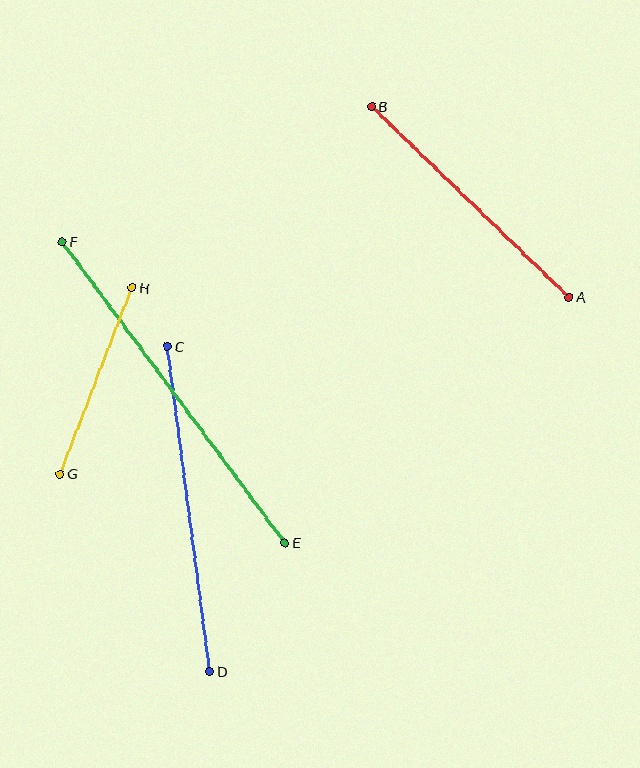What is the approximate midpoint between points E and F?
The midpoint is at approximately (174, 392) pixels.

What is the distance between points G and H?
The distance is approximately 200 pixels.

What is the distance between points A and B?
The distance is approximately 274 pixels.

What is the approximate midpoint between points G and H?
The midpoint is at approximately (96, 381) pixels.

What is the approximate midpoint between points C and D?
The midpoint is at approximately (189, 509) pixels.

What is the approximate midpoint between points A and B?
The midpoint is at approximately (470, 202) pixels.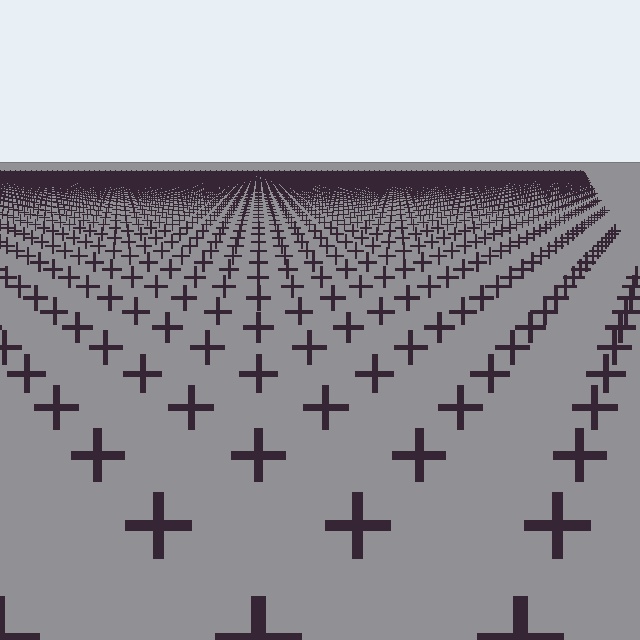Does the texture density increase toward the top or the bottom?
Density increases toward the top.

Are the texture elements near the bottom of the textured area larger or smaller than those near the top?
Larger. Near the bottom, elements are closer to the viewer and appear at a bigger on-screen size.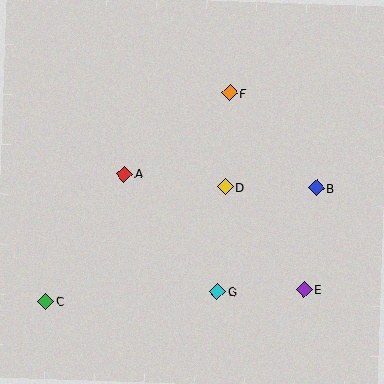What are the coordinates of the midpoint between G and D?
The midpoint between G and D is at (221, 240).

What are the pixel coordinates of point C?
Point C is at (46, 301).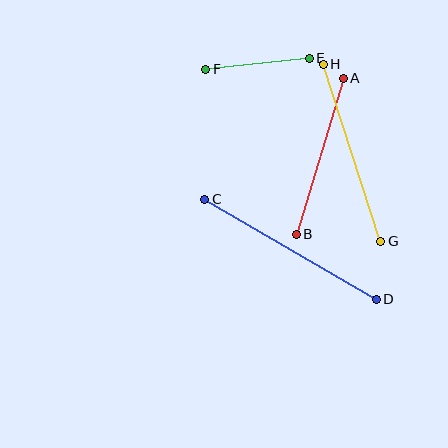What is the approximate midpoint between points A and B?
The midpoint is at approximately (320, 156) pixels.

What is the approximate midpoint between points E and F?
The midpoint is at approximately (257, 64) pixels.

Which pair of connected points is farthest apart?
Points C and D are farthest apart.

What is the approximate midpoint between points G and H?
The midpoint is at approximately (352, 153) pixels.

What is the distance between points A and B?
The distance is approximately 163 pixels.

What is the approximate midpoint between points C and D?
The midpoint is at approximately (290, 249) pixels.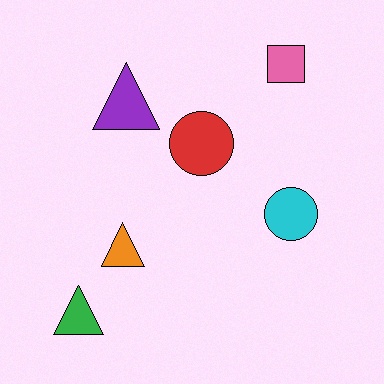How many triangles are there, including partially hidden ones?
There are 3 triangles.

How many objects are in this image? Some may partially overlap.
There are 6 objects.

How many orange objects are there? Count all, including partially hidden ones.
There is 1 orange object.